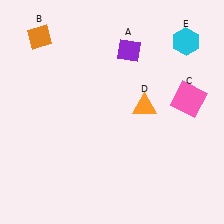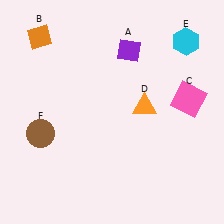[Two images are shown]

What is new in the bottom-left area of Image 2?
A brown circle (F) was added in the bottom-left area of Image 2.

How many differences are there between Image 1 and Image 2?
There is 1 difference between the two images.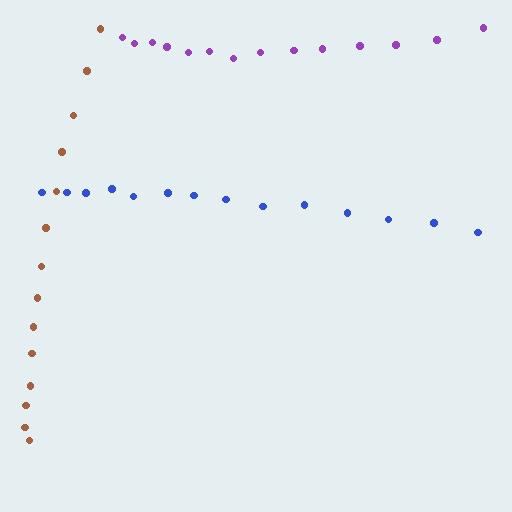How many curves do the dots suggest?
There are 3 distinct paths.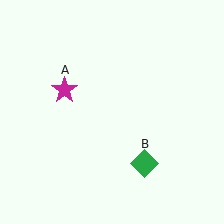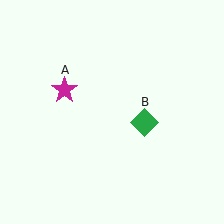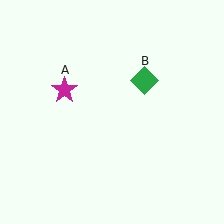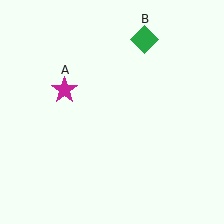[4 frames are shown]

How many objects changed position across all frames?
1 object changed position: green diamond (object B).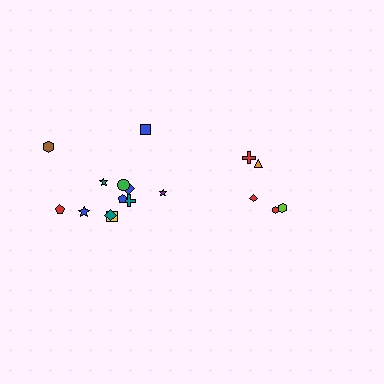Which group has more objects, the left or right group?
The left group.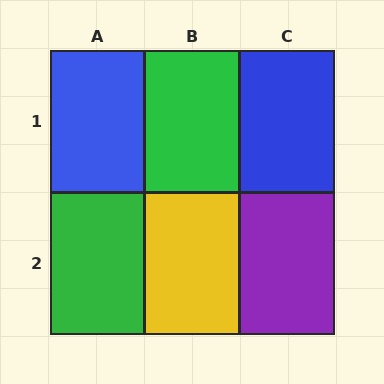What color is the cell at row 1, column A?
Blue.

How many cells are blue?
2 cells are blue.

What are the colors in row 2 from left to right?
Green, yellow, purple.